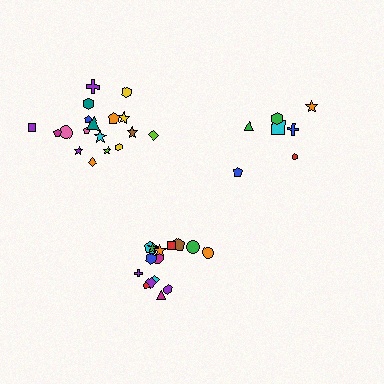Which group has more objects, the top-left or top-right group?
The top-left group.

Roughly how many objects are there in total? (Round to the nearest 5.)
Roughly 40 objects in total.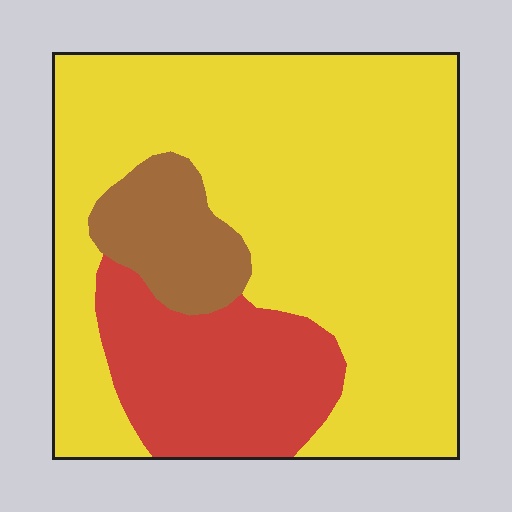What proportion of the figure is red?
Red takes up less than a quarter of the figure.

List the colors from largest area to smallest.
From largest to smallest: yellow, red, brown.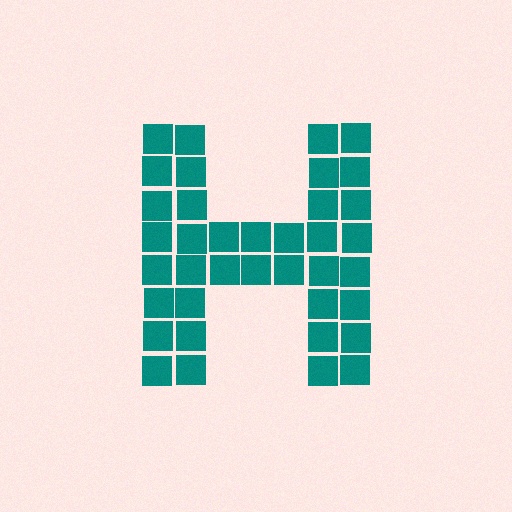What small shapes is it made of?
It is made of small squares.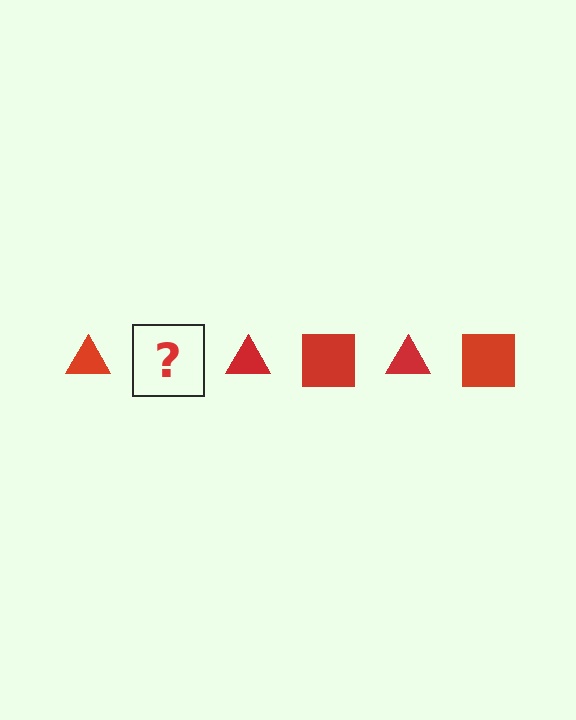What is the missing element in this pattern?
The missing element is a red square.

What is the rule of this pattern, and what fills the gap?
The rule is that the pattern cycles through triangle, square shapes in red. The gap should be filled with a red square.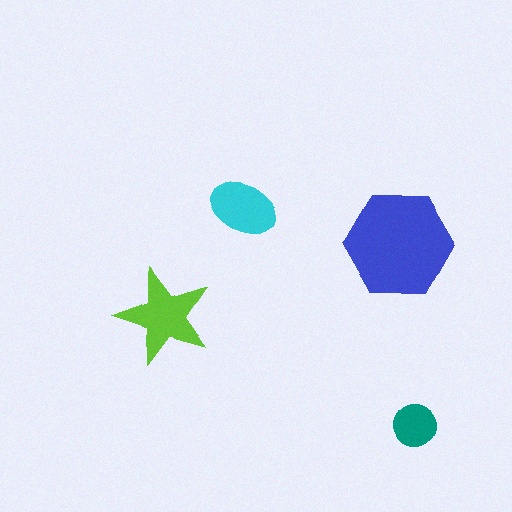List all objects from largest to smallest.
The blue hexagon, the lime star, the cyan ellipse, the teal circle.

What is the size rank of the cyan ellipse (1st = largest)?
3rd.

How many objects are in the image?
There are 4 objects in the image.